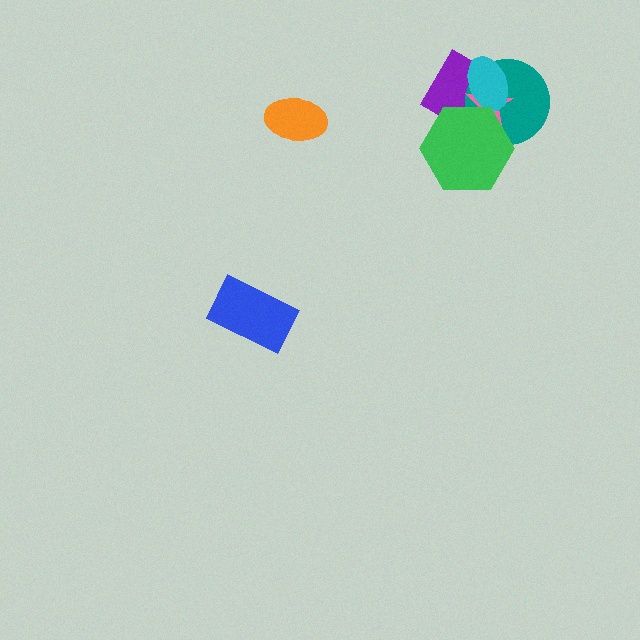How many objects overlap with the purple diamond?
4 objects overlap with the purple diamond.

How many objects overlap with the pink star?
4 objects overlap with the pink star.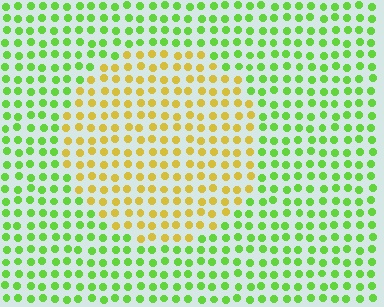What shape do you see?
I see a circle.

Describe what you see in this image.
The image is filled with small lime elements in a uniform arrangement. A circle-shaped region is visible where the elements are tinted to a slightly different hue, forming a subtle color boundary.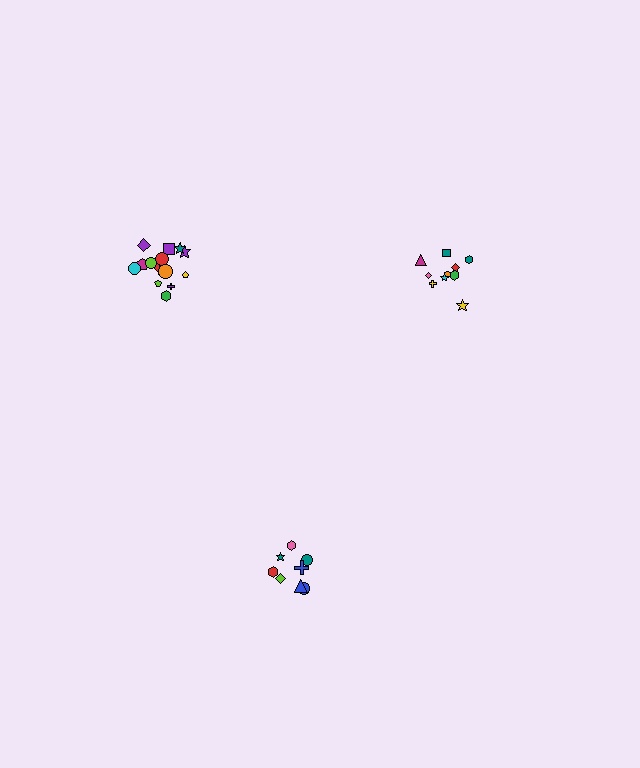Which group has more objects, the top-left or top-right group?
The top-left group.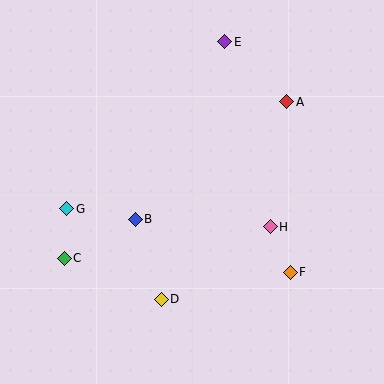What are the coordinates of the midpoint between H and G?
The midpoint between H and G is at (168, 218).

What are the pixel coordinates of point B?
Point B is at (135, 219).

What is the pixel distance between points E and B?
The distance between E and B is 199 pixels.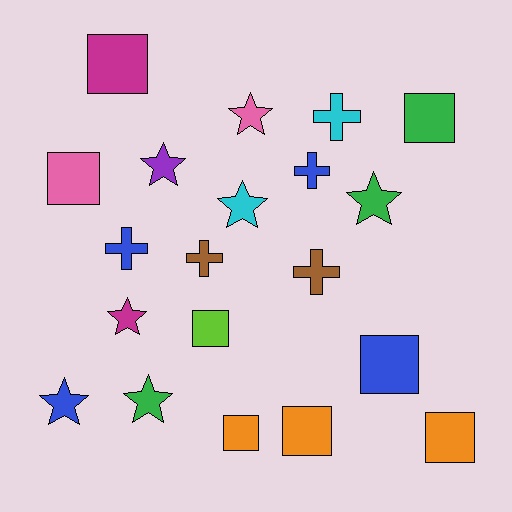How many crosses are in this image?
There are 5 crosses.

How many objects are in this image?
There are 20 objects.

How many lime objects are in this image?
There is 1 lime object.